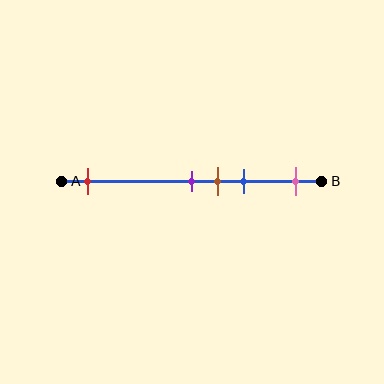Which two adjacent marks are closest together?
The purple and brown marks are the closest adjacent pair.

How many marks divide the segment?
There are 5 marks dividing the segment.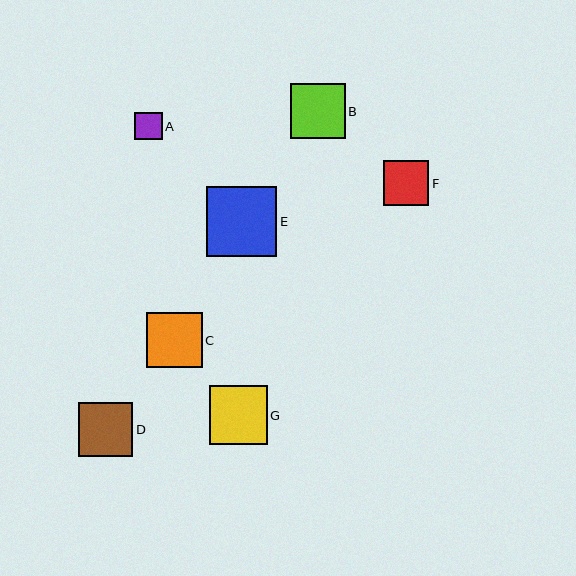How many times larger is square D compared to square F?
Square D is approximately 1.2 times the size of square F.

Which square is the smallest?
Square A is the smallest with a size of approximately 27 pixels.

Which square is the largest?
Square E is the largest with a size of approximately 70 pixels.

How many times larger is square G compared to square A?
Square G is approximately 2.1 times the size of square A.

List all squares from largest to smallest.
From largest to smallest: E, G, C, B, D, F, A.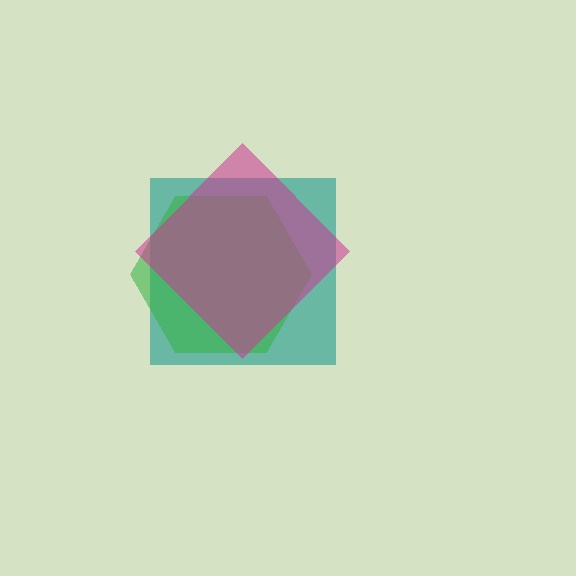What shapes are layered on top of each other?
The layered shapes are: a teal square, a green hexagon, a magenta diamond.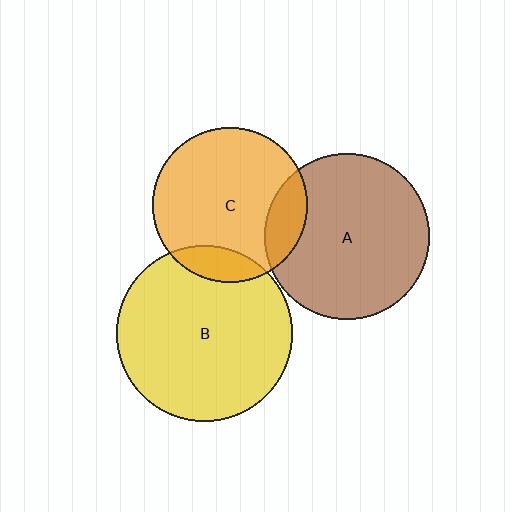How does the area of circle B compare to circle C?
Approximately 1.3 times.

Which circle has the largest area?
Circle B (yellow).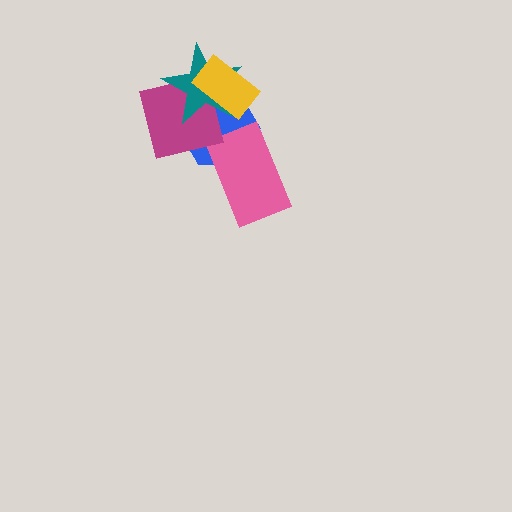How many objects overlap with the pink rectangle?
1 object overlaps with the pink rectangle.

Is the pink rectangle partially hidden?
No, no other shape covers it.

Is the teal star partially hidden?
Yes, it is partially covered by another shape.